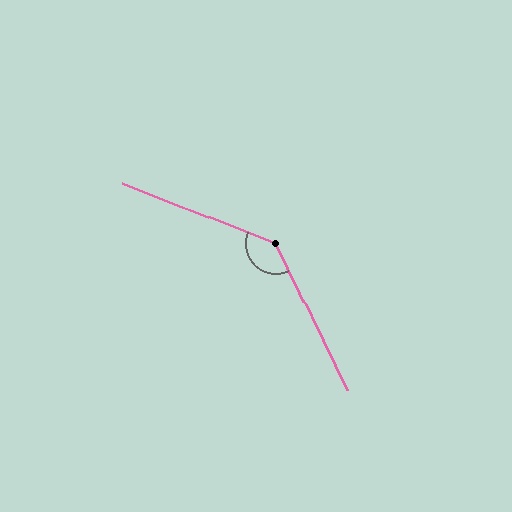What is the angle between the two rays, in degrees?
Approximately 137 degrees.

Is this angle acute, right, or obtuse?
It is obtuse.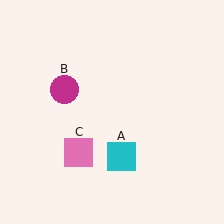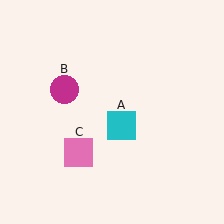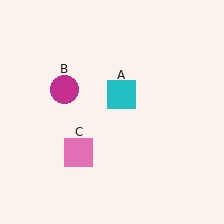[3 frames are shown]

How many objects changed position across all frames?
1 object changed position: cyan square (object A).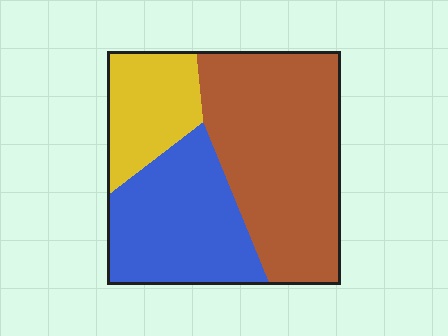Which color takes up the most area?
Brown, at roughly 50%.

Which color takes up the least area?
Yellow, at roughly 20%.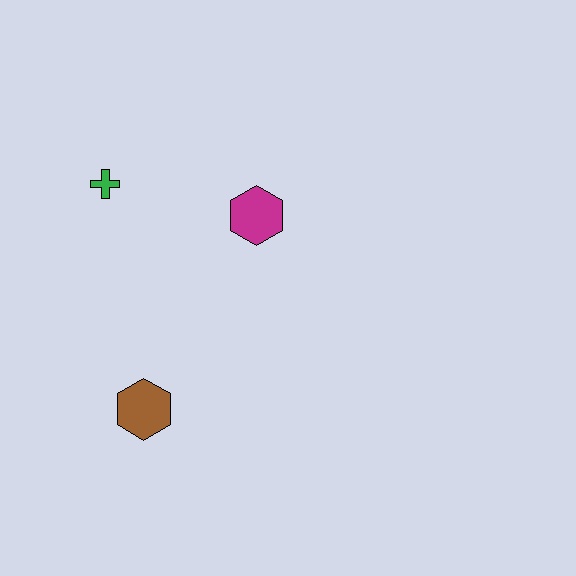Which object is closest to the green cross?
The magenta hexagon is closest to the green cross.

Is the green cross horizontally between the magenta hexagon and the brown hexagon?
No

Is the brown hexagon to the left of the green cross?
No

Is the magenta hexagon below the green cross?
Yes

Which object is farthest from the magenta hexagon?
The brown hexagon is farthest from the magenta hexagon.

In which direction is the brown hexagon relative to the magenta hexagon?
The brown hexagon is below the magenta hexagon.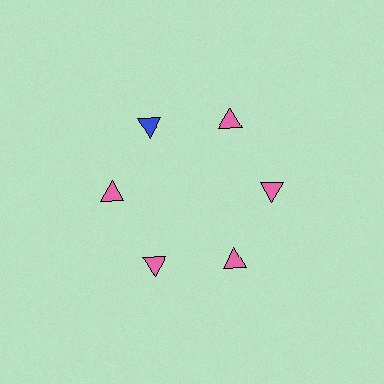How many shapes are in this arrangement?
There are 6 shapes arranged in a ring pattern.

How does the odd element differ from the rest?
It has a different color: blue instead of pink.